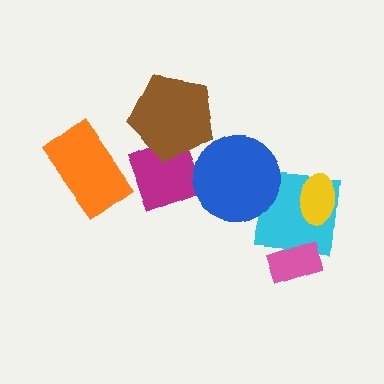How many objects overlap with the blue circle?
1 object overlaps with the blue circle.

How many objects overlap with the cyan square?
3 objects overlap with the cyan square.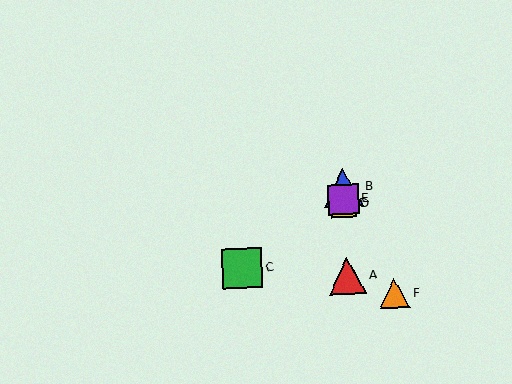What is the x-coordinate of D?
Object D is at x≈344.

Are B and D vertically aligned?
Yes, both are at x≈343.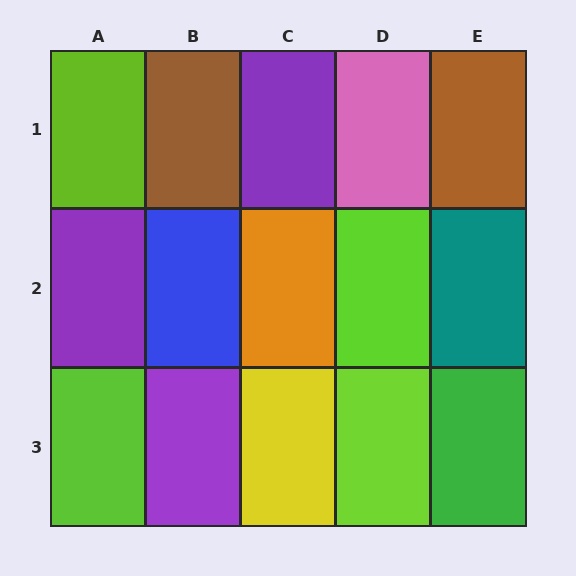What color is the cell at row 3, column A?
Lime.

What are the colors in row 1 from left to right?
Lime, brown, purple, pink, brown.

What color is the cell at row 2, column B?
Blue.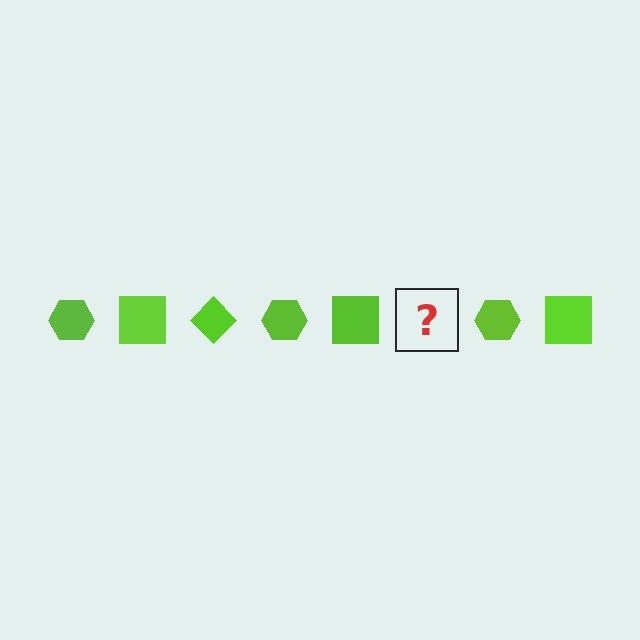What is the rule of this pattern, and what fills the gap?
The rule is that the pattern cycles through hexagon, square, diamond shapes in lime. The gap should be filled with a lime diamond.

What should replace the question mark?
The question mark should be replaced with a lime diamond.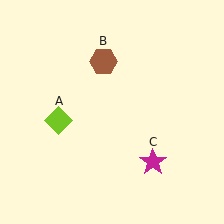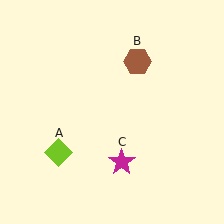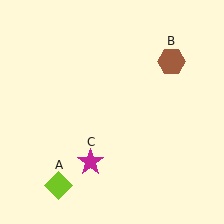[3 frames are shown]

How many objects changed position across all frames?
3 objects changed position: lime diamond (object A), brown hexagon (object B), magenta star (object C).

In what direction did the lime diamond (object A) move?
The lime diamond (object A) moved down.